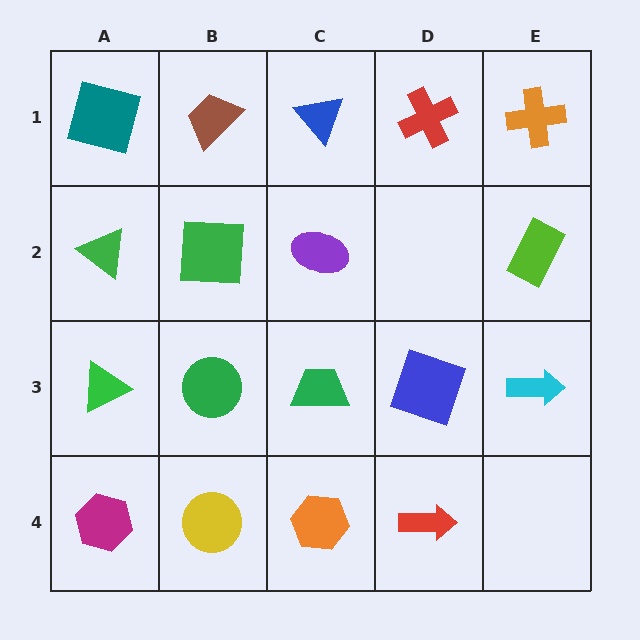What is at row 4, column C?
An orange hexagon.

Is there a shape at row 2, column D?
No, that cell is empty.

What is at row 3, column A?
A green triangle.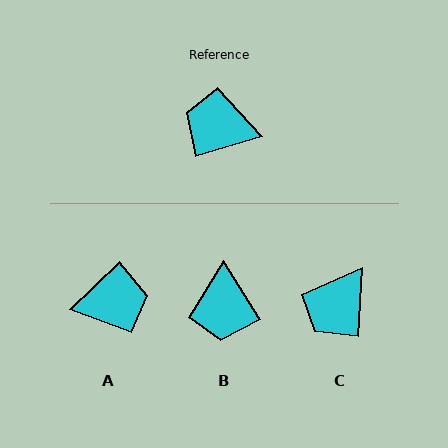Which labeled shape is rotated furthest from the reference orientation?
A, about 153 degrees away.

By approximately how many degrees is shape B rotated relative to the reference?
Approximately 105 degrees counter-clockwise.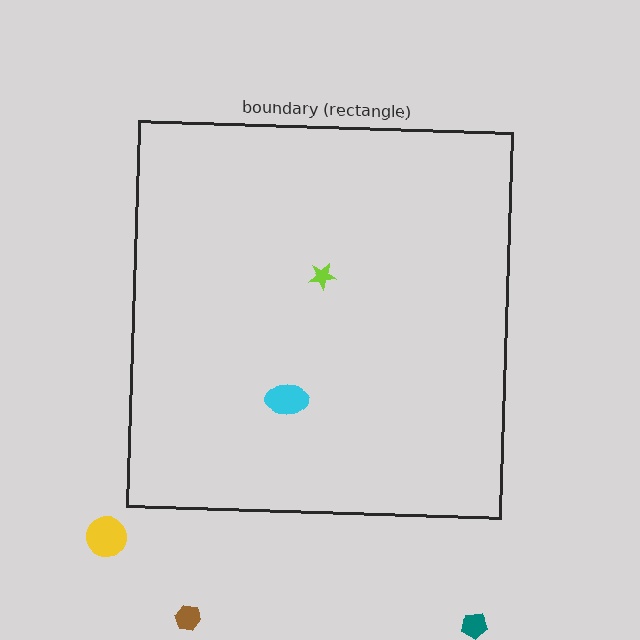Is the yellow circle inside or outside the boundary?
Outside.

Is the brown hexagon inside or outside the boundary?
Outside.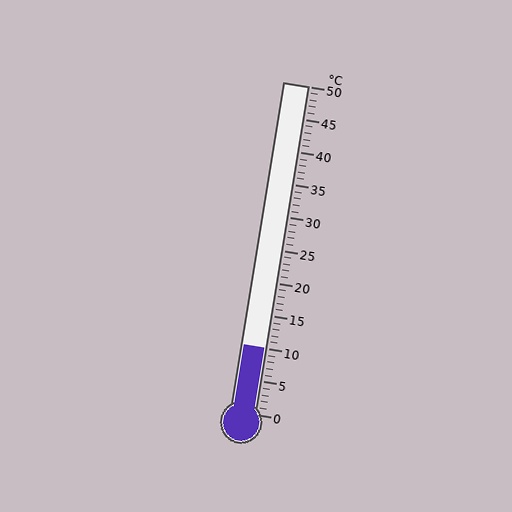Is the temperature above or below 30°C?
The temperature is below 30°C.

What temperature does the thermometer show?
The thermometer shows approximately 10°C.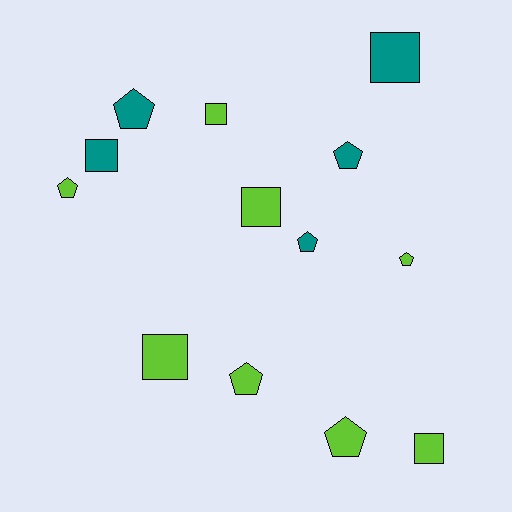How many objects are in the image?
There are 13 objects.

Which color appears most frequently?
Lime, with 8 objects.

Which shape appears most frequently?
Pentagon, with 7 objects.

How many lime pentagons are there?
There are 4 lime pentagons.